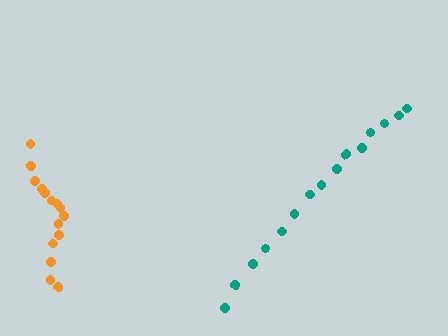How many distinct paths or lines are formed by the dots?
There are 2 distinct paths.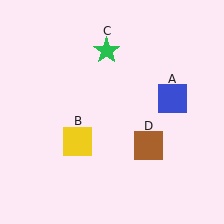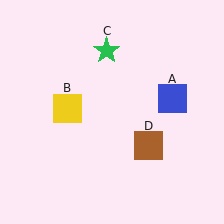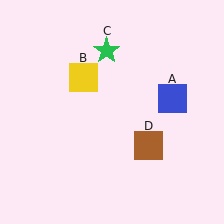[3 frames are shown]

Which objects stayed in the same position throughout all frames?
Blue square (object A) and green star (object C) and brown square (object D) remained stationary.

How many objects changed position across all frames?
1 object changed position: yellow square (object B).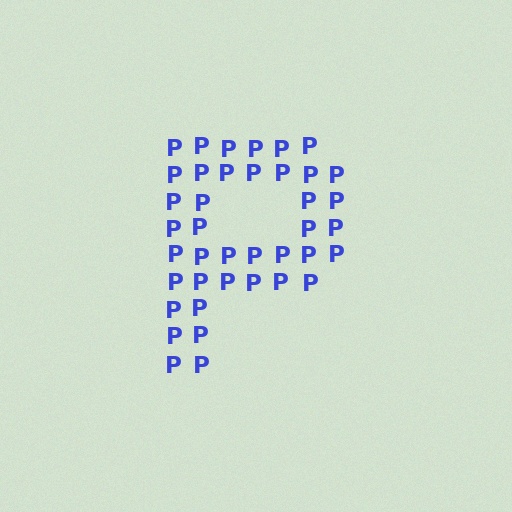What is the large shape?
The large shape is the letter P.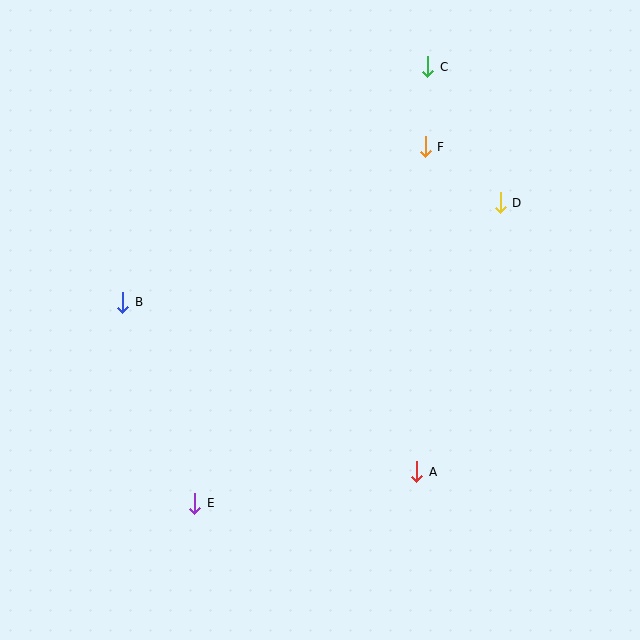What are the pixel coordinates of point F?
Point F is at (425, 147).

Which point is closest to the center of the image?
Point A at (417, 472) is closest to the center.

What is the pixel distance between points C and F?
The distance between C and F is 80 pixels.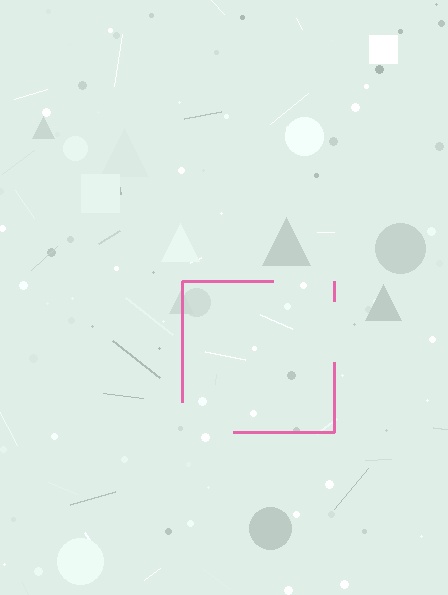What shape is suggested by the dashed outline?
The dashed outline suggests a square.